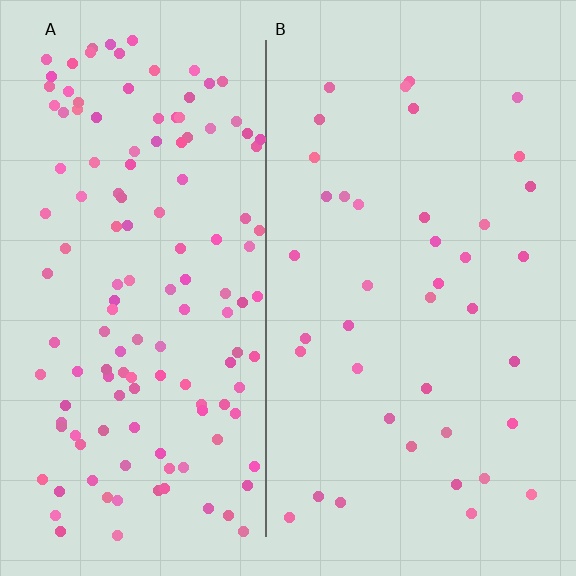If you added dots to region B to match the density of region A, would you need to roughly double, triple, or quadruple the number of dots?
Approximately triple.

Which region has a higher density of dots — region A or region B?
A (the left).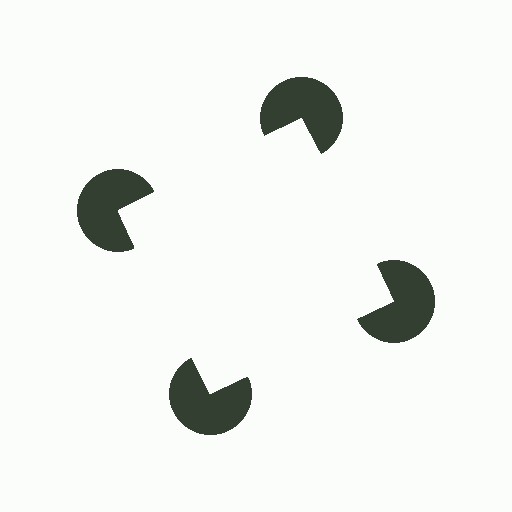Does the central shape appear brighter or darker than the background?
It typically appears slightly brighter than the background, even though no actual brightness change is drawn.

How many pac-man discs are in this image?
There are 4 — one at each vertex of the illusory square.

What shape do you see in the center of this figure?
An illusory square — its edges are inferred from the aligned wedge cuts in the pac-man discs, not physically drawn.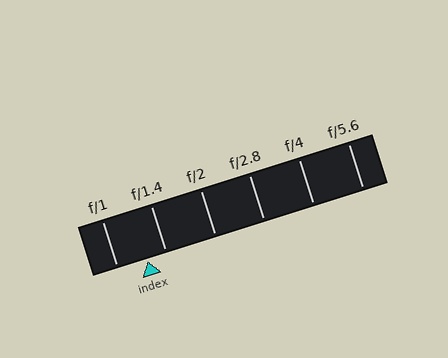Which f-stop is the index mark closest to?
The index mark is closest to f/1.4.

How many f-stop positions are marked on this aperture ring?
There are 6 f-stop positions marked.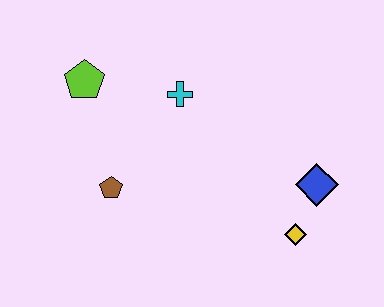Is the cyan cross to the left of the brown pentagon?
No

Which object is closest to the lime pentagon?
The cyan cross is closest to the lime pentagon.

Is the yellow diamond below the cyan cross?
Yes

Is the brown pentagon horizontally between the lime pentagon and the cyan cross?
Yes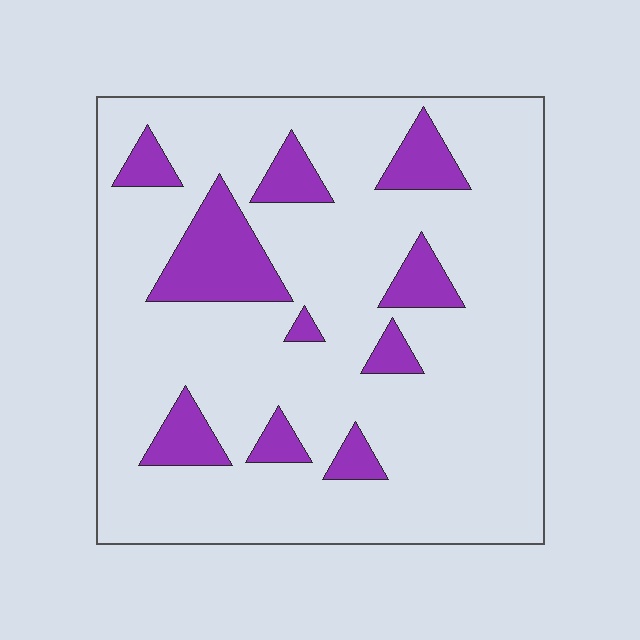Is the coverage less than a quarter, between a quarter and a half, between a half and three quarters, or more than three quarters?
Less than a quarter.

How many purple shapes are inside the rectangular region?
10.